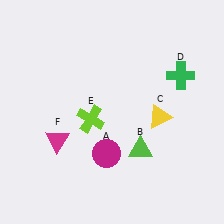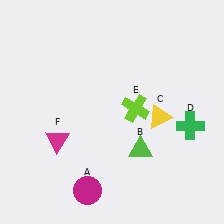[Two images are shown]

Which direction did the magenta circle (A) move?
The magenta circle (A) moved down.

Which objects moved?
The objects that moved are: the magenta circle (A), the green cross (D), the lime cross (E).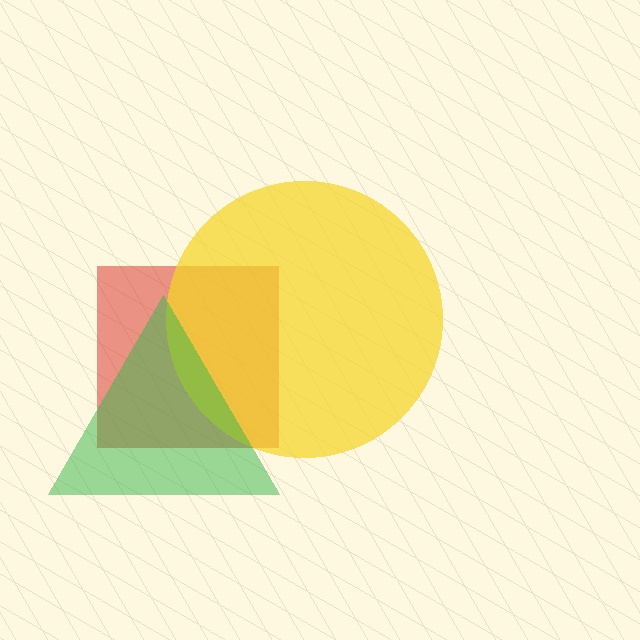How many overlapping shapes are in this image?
There are 3 overlapping shapes in the image.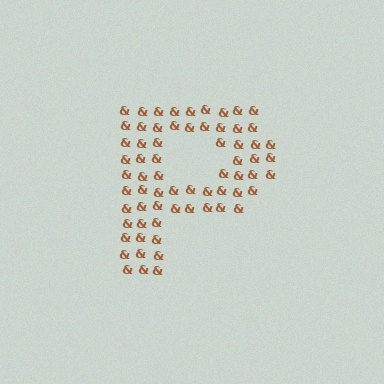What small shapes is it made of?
It is made of small ampersands.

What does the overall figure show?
The overall figure shows the letter P.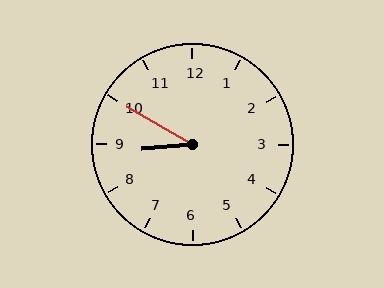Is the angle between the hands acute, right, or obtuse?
It is acute.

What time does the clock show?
8:50.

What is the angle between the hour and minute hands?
Approximately 35 degrees.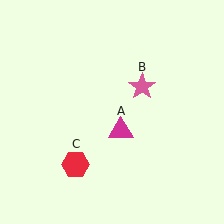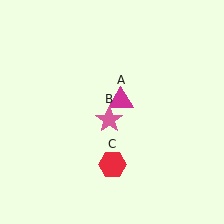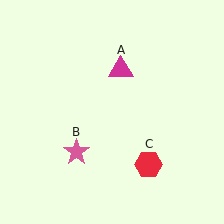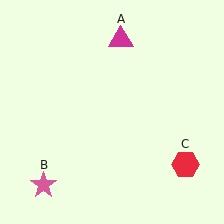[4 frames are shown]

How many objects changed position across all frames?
3 objects changed position: magenta triangle (object A), pink star (object B), red hexagon (object C).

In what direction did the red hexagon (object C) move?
The red hexagon (object C) moved right.